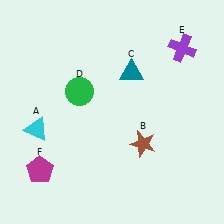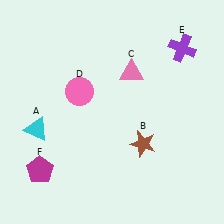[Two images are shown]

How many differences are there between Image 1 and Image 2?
There are 2 differences between the two images.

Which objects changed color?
C changed from teal to pink. D changed from green to pink.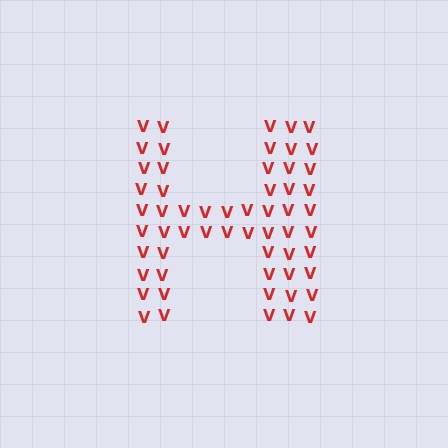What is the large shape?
The large shape is the letter H.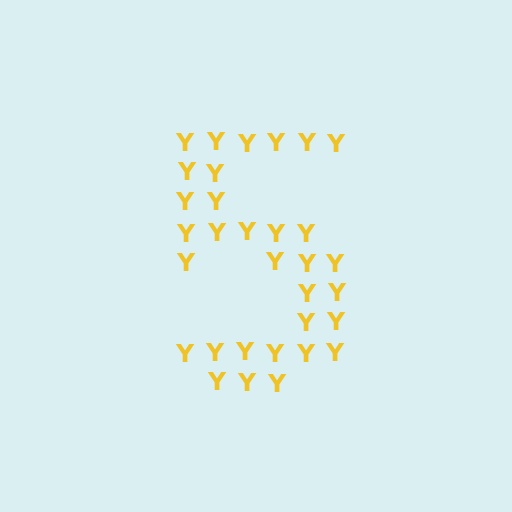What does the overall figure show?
The overall figure shows the digit 5.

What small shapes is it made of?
It is made of small letter Y's.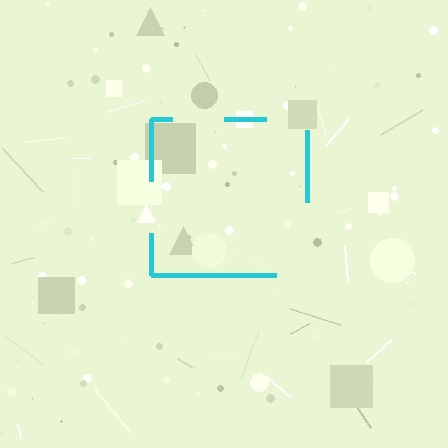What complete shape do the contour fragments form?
The contour fragments form a square.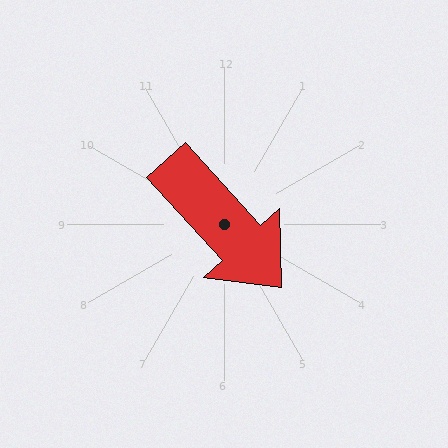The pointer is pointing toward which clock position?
Roughly 5 o'clock.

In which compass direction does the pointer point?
Southeast.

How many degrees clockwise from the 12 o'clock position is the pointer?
Approximately 138 degrees.